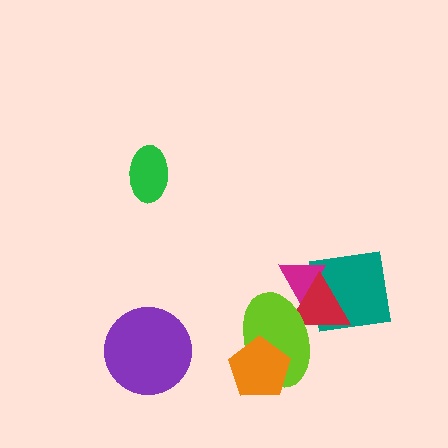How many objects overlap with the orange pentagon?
1 object overlaps with the orange pentagon.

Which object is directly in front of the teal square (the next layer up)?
The magenta triangle is directly in front of the teal square.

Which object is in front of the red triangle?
The lime ellipse is in front of the red triangle.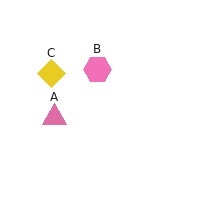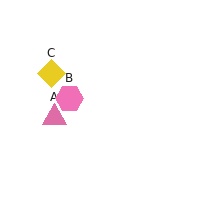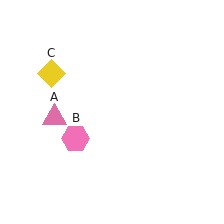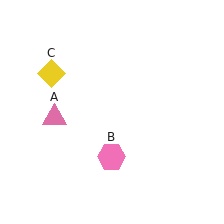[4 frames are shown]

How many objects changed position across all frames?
1 object changed position: pink hexagon (object B).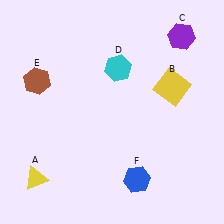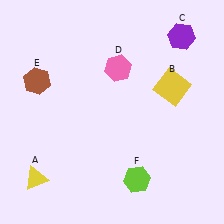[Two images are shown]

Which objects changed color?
D changed from cyan to pink. F changed from blue to lime.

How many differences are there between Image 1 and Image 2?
There are 2 differences between the two images.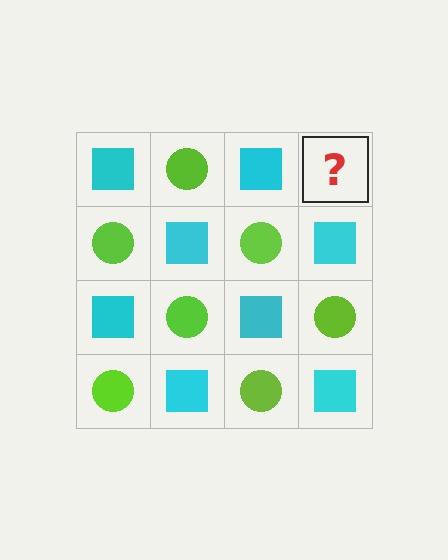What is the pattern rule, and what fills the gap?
The rule is that it alternates cyan square and lime circle in a checkerboard pattern. The gap should be filled with a lime circle.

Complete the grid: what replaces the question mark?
The question mark should be replaced with a lime circle.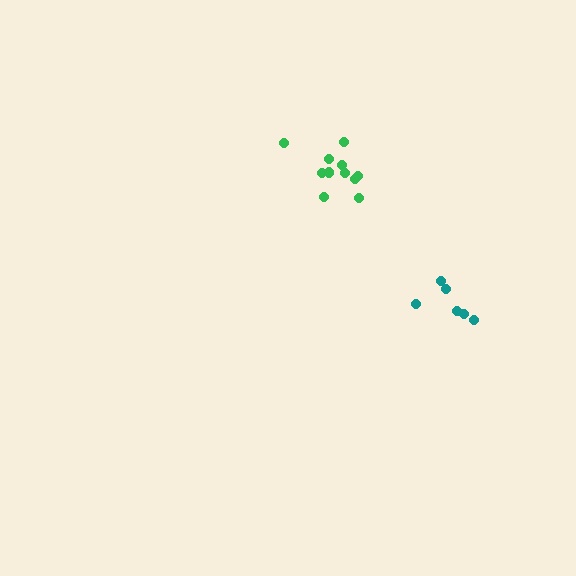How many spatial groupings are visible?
There are 2 spatial groupings.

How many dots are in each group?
Group 1: 11 dots, Group 2: 6 dots (17 total).